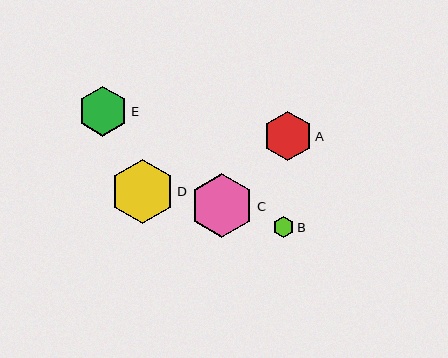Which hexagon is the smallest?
Hexagon B is the smallest with a size of approximately 20 pixels.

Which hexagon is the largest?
Hexagon C is the largest with a size of approximately 64 pixels.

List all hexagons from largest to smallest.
From largest to smallest: C, D, E, A, B.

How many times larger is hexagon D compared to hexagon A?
Hexagon D is approximately 1.3 times the size of hexagon A.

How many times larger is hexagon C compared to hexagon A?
Hexagon C is approximately 1.3 times the size of hexagon A.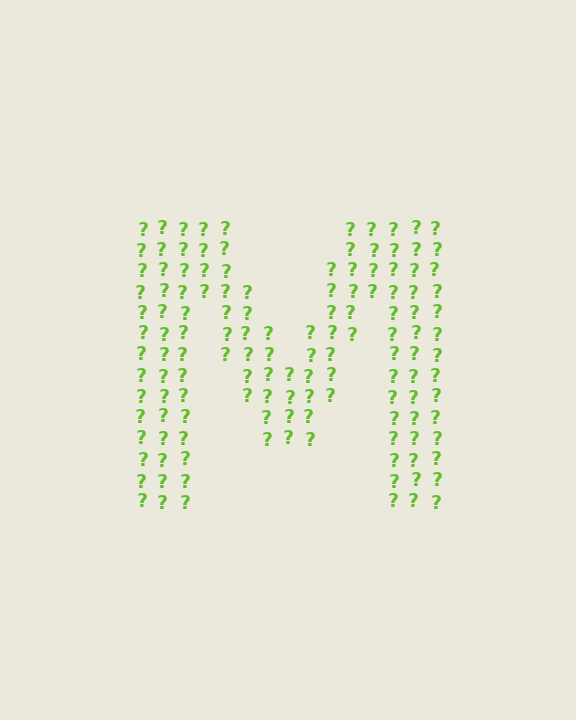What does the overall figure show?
The overall figure shows the letter M.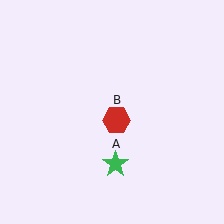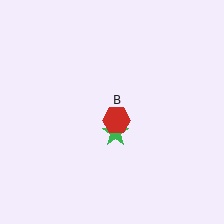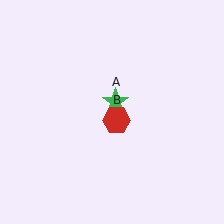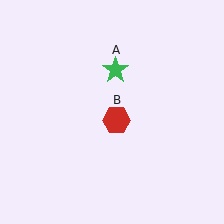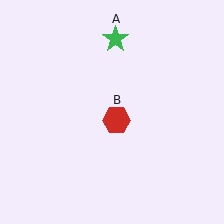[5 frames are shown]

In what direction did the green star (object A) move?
The green star (object A) moved up.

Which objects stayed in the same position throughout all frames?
Red hexagon (object B) remained stationary.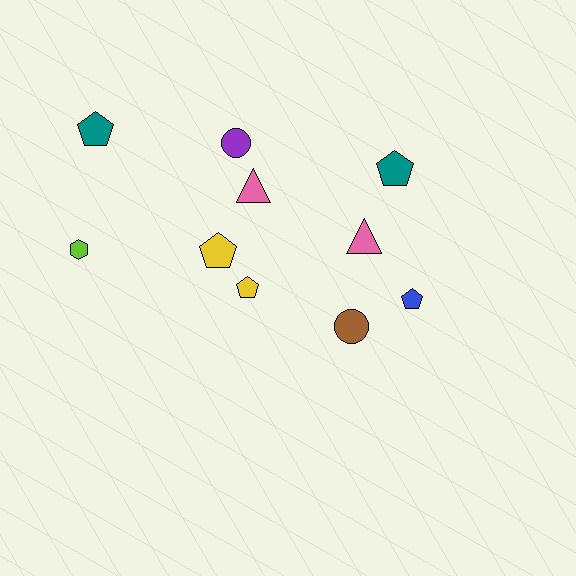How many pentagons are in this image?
There are 5 pentagons.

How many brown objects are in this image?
There is 1 brown object.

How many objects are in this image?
There are 10 objects.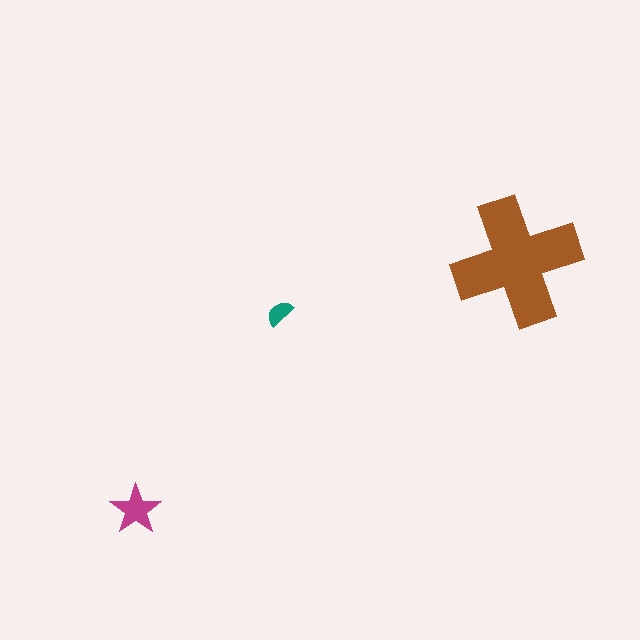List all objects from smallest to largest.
The teal semicircle, the magenta star, the brown cross.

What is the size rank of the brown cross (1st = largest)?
1st.